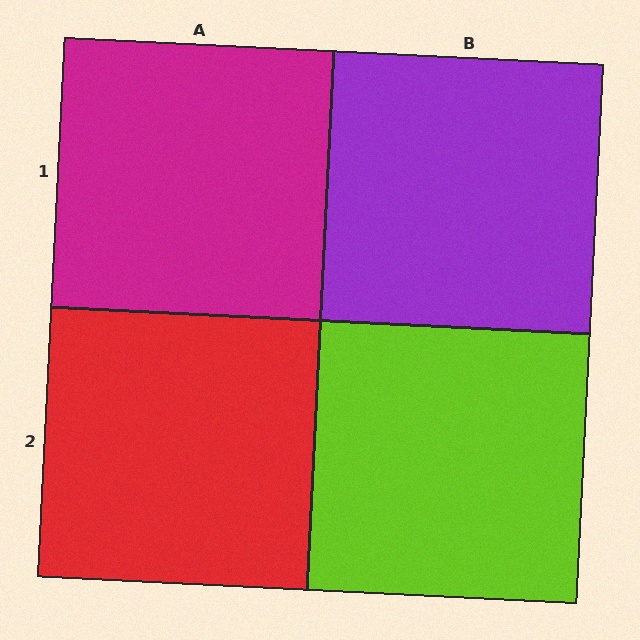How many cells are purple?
1 cell is purple.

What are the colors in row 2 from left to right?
Red, lime.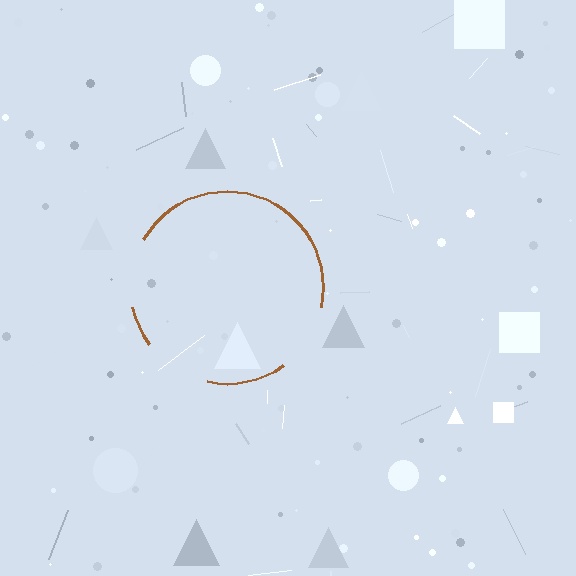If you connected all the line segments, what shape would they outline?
They would outline a circle.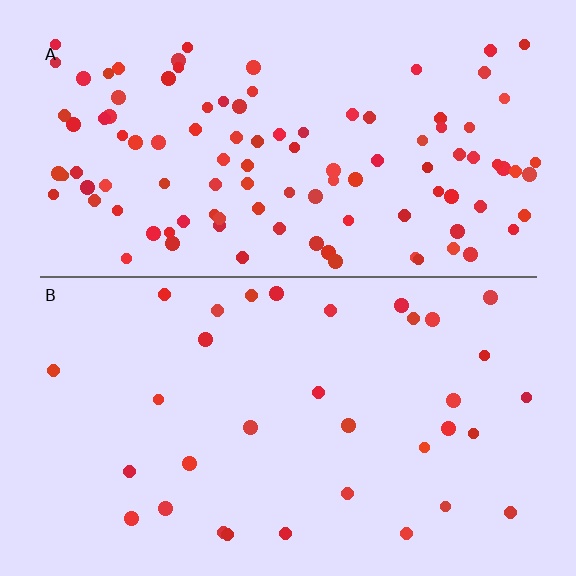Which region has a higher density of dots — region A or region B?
A (the top).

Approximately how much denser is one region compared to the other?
Approximately 3.2× — region A over region B.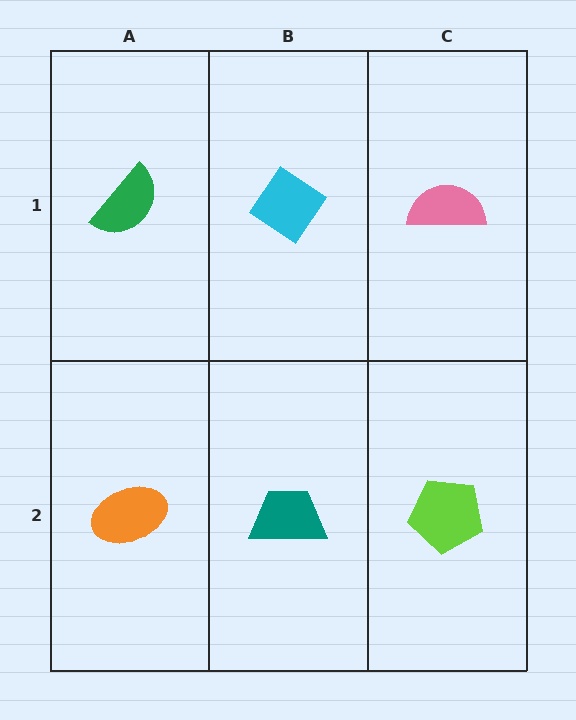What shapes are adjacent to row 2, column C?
A pink semicircle (row 1, column C), a teal trapezoid (row 2, column B).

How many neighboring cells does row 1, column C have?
2.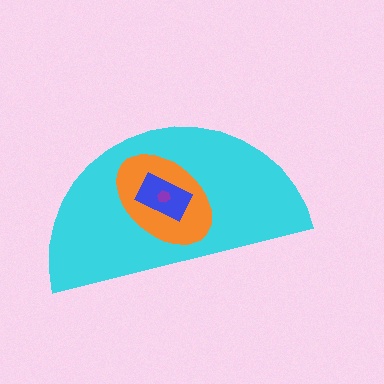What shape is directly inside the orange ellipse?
The blue rectangle.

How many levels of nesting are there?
4.